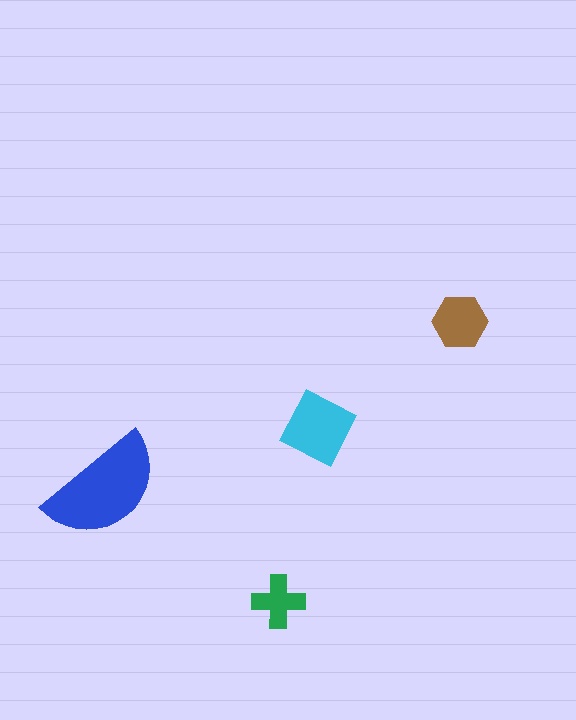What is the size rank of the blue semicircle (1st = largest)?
1st.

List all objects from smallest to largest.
The green cross, the brown hexagon, the cyan diamond, the blue semicircle.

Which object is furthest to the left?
The blue semicircle is leftmost.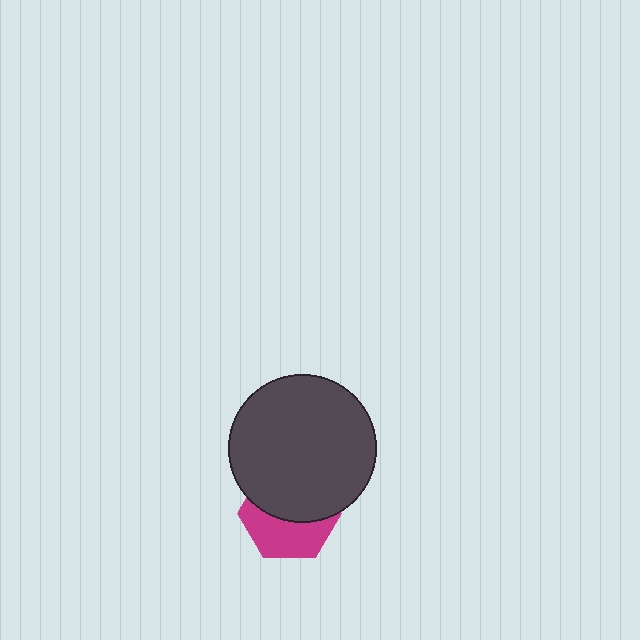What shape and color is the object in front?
The object in front is a dark gray circle.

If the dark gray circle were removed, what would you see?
You would see the complete magenta hexagon.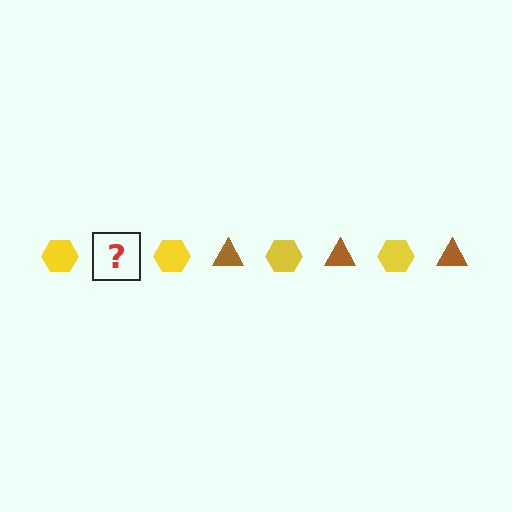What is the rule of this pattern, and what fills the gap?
The rule is that the pattern alternates between yellow hexagon and brown triangle. The gap should be filled with a brown triangle.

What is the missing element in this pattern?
The missing element is a brown triangle.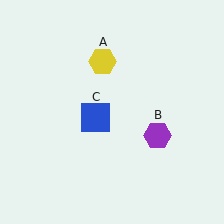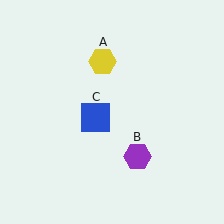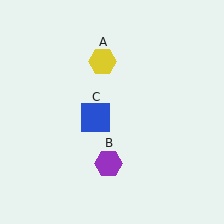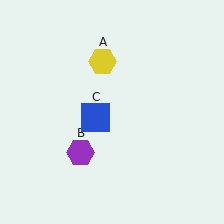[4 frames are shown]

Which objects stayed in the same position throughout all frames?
Yellow hexagon (object A) and blue square (object C) remained stationary.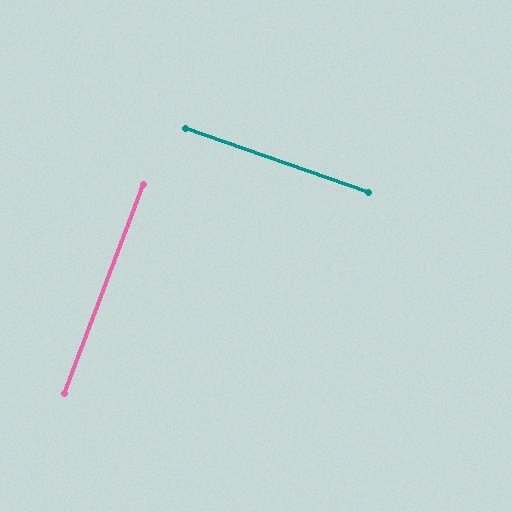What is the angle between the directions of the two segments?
Approximately 88 degrees.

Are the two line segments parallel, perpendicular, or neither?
Perpendicular — they meet at approximately 88°.